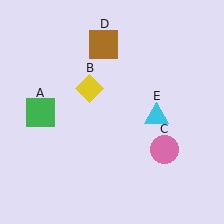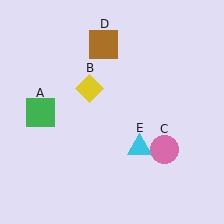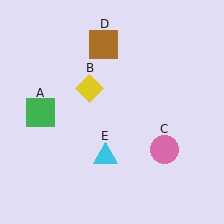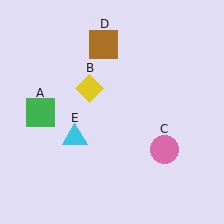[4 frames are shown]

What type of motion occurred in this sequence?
The cyan triangle (object E) rotated clockwise around the center of the scene.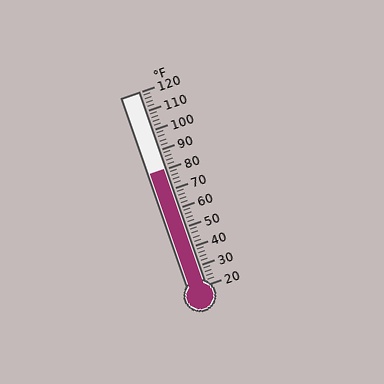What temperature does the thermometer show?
The thermometer shows approximately 80°F.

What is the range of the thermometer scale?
The thermometer scale ranges from 20°F to 120°F.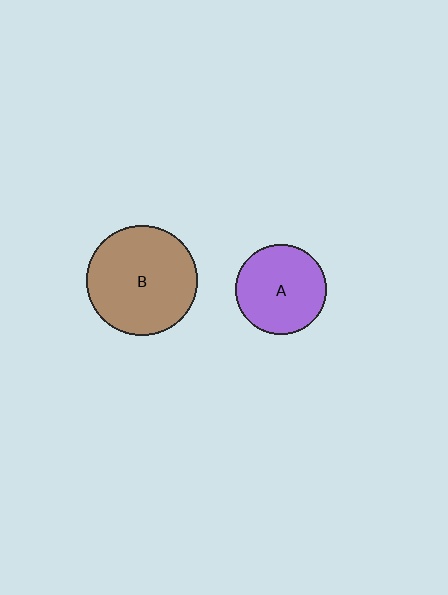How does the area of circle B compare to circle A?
Approximately 1.5 times.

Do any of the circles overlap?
No, none of the circles overlap.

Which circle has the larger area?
Circle B (brown).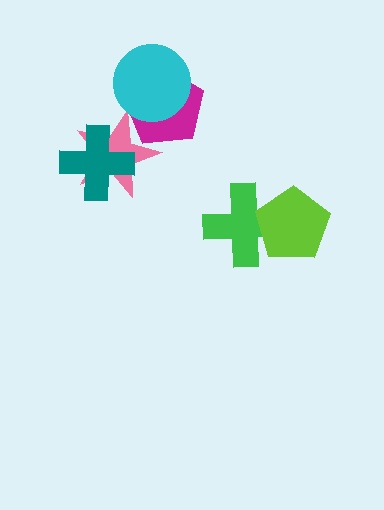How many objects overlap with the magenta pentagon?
2 objects overlap with the magenta pentagon.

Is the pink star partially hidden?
Yes, it is partially covered by another shape.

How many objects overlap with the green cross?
1 object overlaps with the green cross.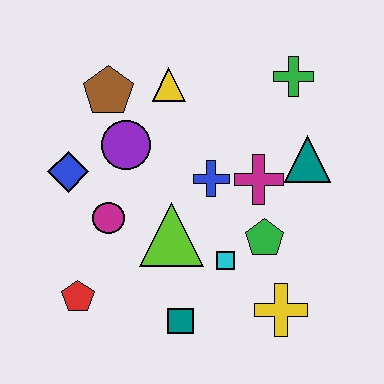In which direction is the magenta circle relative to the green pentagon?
The magenta circle is to the left of the green pentagon.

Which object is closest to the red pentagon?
The magenta circle is closest to the red pentagon.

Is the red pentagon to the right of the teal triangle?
No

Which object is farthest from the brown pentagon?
The yellow cross is farthest from the brown pentagon.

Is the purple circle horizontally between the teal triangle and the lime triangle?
No